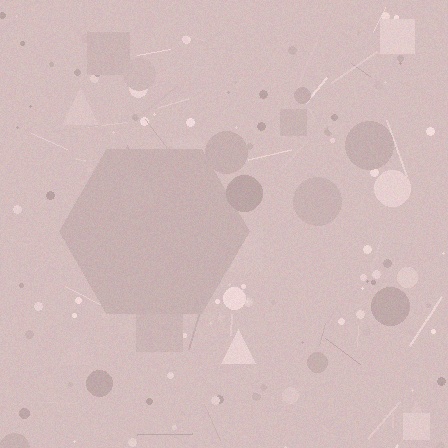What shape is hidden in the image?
A hexagon is hidden in the image.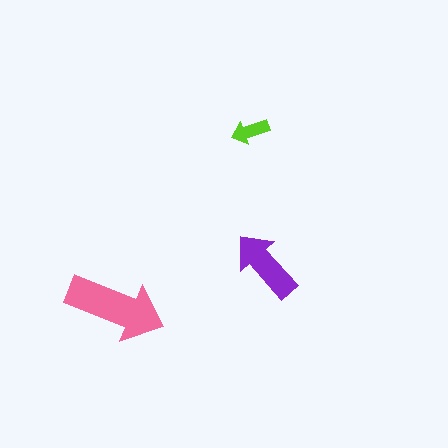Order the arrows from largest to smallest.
the pink one, the purple one, the lime one.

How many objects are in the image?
There are 3 objects in the image.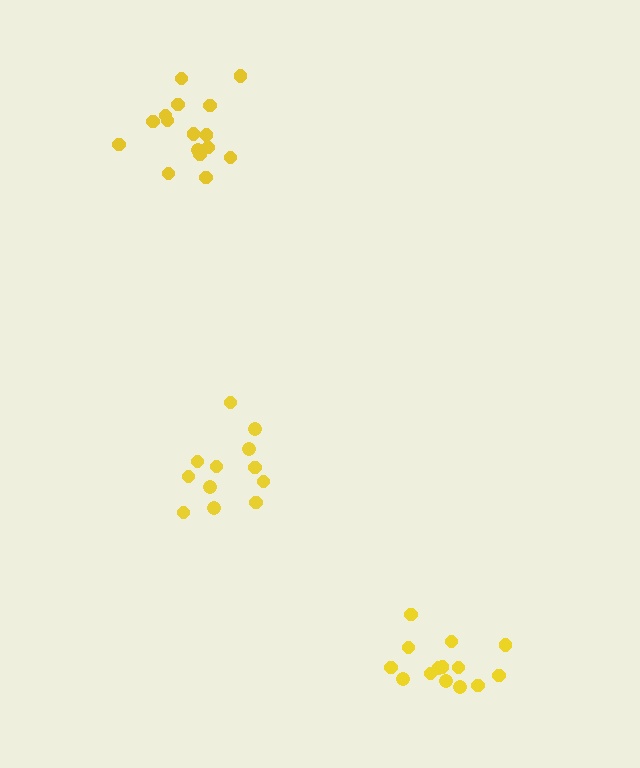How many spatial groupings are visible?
There are 3 spatial groupings.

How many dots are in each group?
Group 1: 14 dots, Group 2: 16 dots, Group 3: 12 dots (42 total).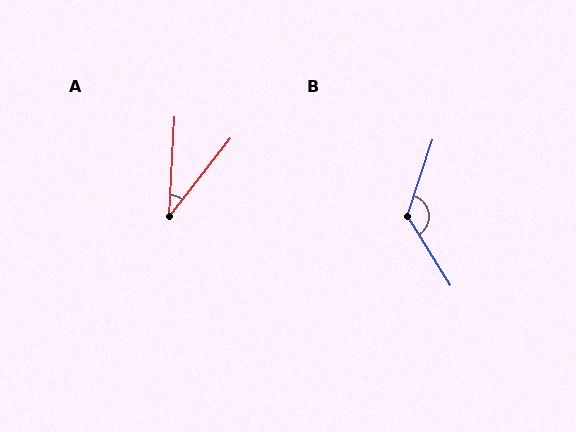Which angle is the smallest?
A, at approximately 35 degrees.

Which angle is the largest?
B, at approximately 129 degrees.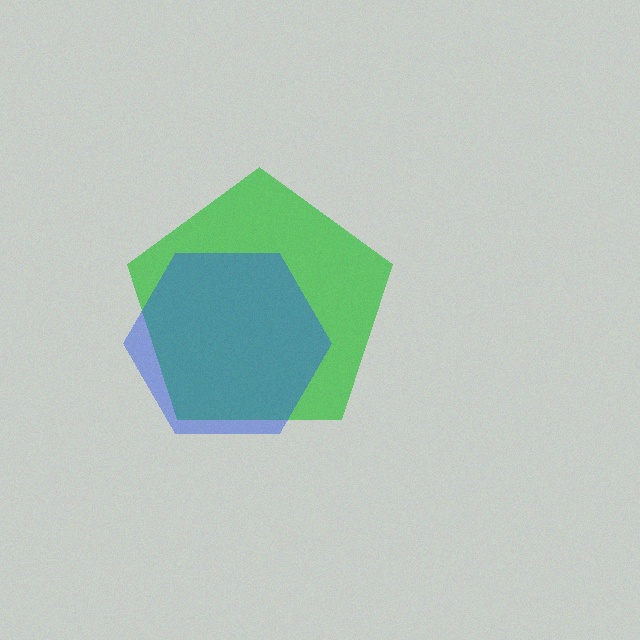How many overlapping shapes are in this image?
There are 2 overlapping shapes in the image.